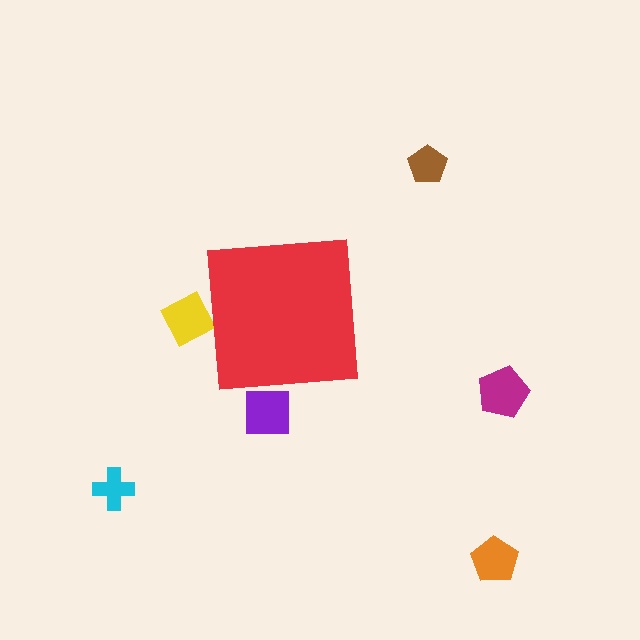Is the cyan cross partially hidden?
No, the cyan cross is fully visible.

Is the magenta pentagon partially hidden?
No, the magenta pentagon is fully visible.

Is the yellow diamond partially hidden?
Yes, the yellow diamond is partially hidden behind the red square.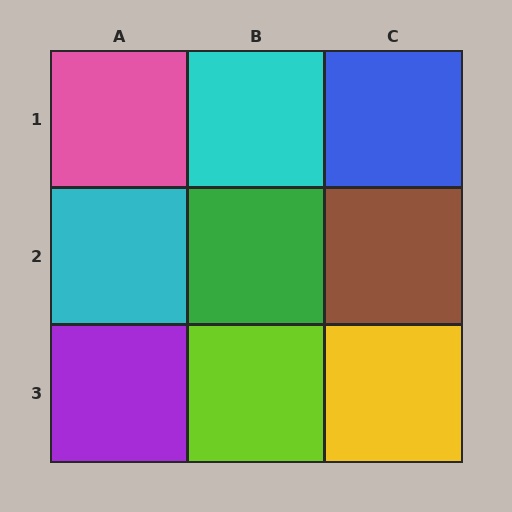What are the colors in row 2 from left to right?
Cyan, green, brown.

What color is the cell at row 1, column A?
Pink.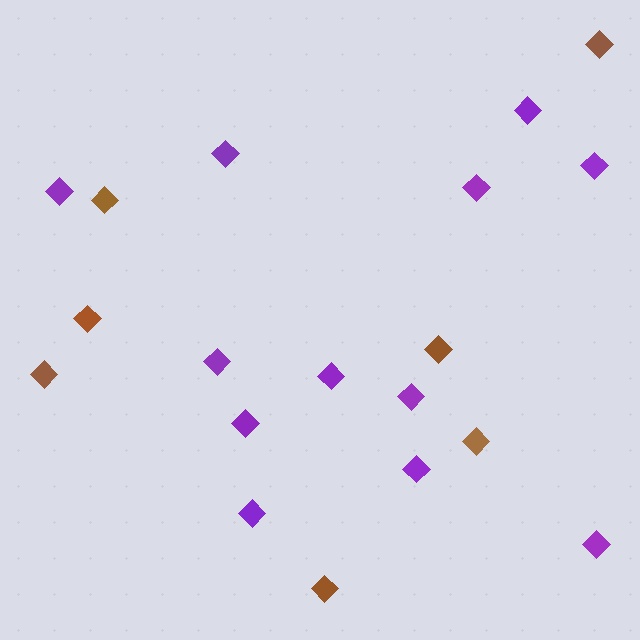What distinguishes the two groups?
There are 2 groups: one group of brown diamonds (7) and one group of purple diamonds (12).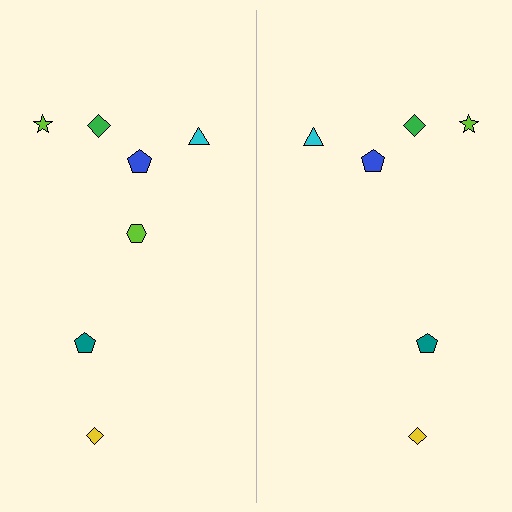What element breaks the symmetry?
A lime hexagon is missing from the right side.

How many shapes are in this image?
There are 13 shapes in this image.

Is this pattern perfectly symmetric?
No, the pattern is not perfectly symmetric. A lime hexagon is missing from the right side.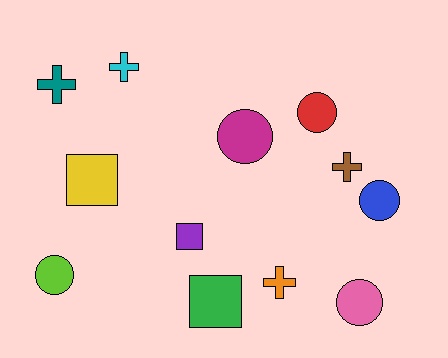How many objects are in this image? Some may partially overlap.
There are 12 objects.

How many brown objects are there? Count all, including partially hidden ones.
There is 1 brown object.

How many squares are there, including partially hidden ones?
There are 3 squares.